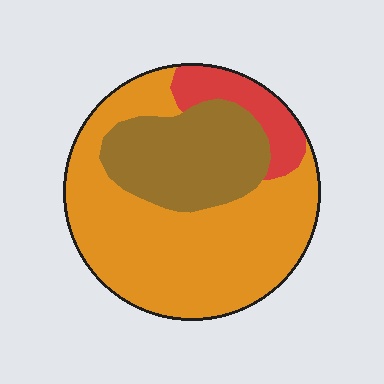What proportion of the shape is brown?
Brown takes up about one quarter (1/4) of the shape.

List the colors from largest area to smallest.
From largest to smallest: orange, brown, red.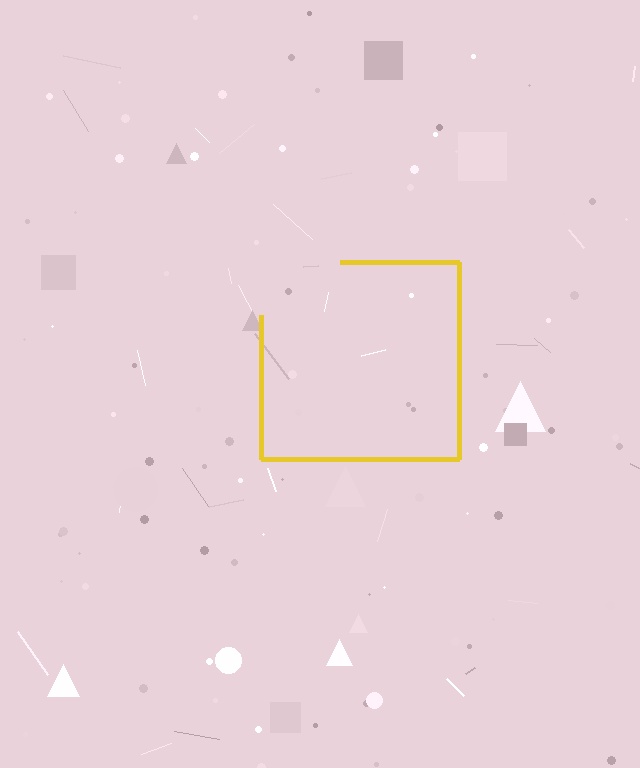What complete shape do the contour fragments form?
The contour fragments form a square.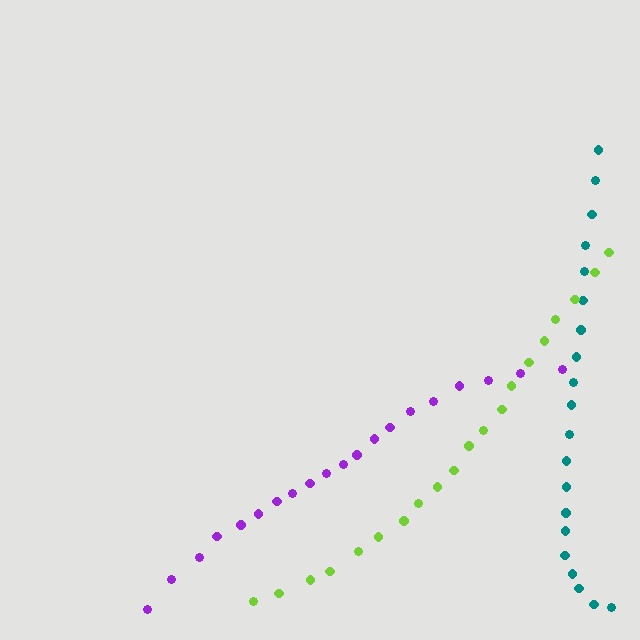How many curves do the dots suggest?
There are 3 distinct paths.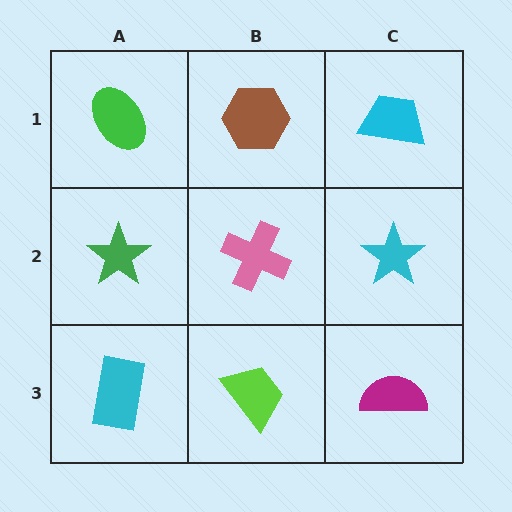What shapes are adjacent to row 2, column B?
A brown hexagon (row 1, column B), a lime trapezoid (row 3, column B), a green star (row 2, column A), a cyan star (row 2, column C).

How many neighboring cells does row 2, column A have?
3.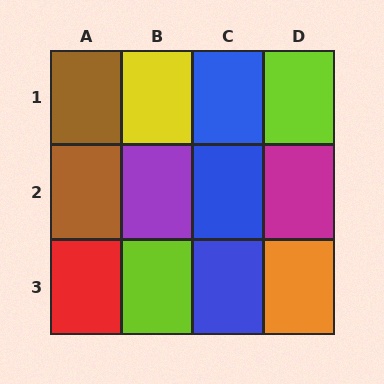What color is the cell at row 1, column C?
Blue.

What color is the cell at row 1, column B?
Yellow.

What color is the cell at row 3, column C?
Blue.